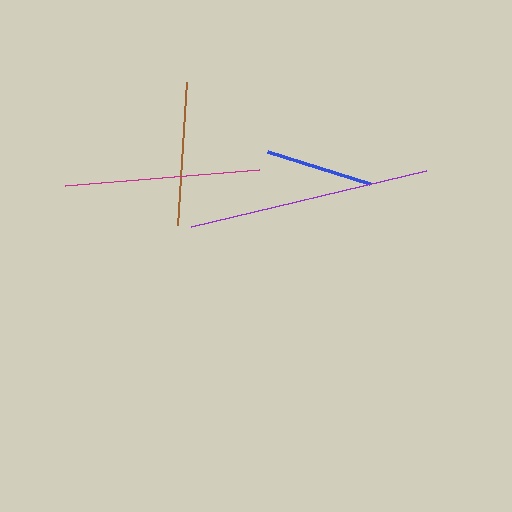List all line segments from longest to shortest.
From longest to shortest: purple, magenta, brown, blue.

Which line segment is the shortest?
The blue line is the shortest at approximately 108 pixels.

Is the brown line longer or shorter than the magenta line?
The magenta line is longer than the brown line.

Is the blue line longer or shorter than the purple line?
The purple line is longer than the blue line.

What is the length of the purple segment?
The purple segment is approximately 242 pixels long.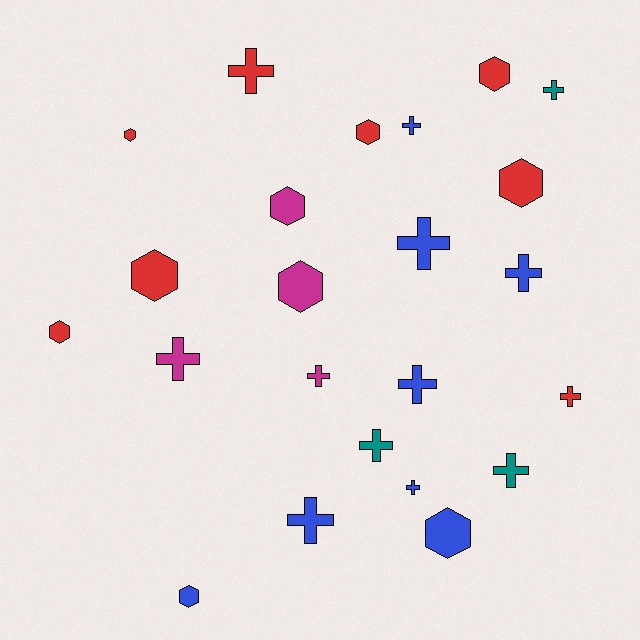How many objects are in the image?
There are 23 objects.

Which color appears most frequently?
Blue, with 8 objects.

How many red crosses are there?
There are 2 red crosses.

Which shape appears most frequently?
Cross, with 13 objects.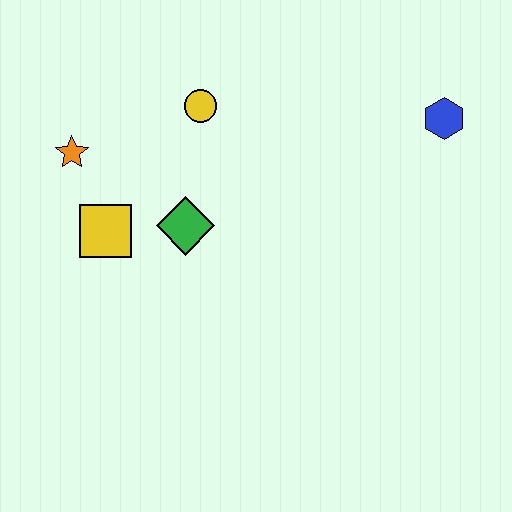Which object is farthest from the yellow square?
The blue hexagon is farthest from the yellow square.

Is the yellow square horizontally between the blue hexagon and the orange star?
Yes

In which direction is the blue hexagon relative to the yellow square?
The blue hexagon is to the right of the yellow square.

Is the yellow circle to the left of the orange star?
No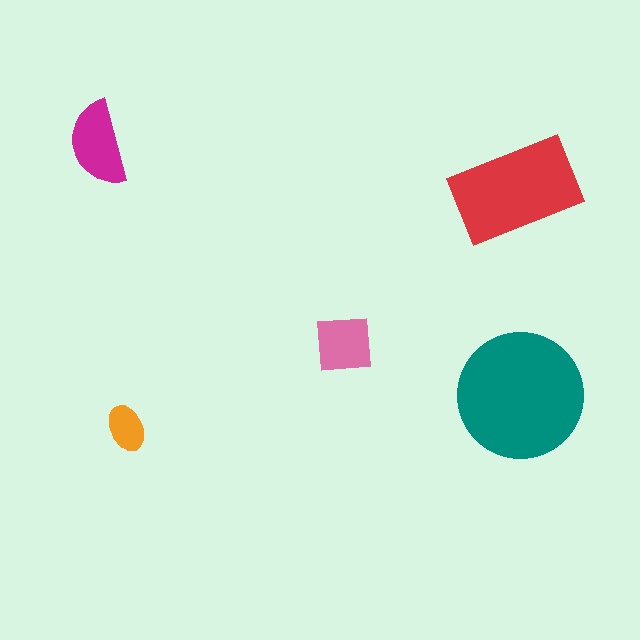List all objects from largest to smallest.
The teal circle, the red rectangle, the magenta semicircle, the pink square, the orange ellipse.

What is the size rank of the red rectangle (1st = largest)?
2nd.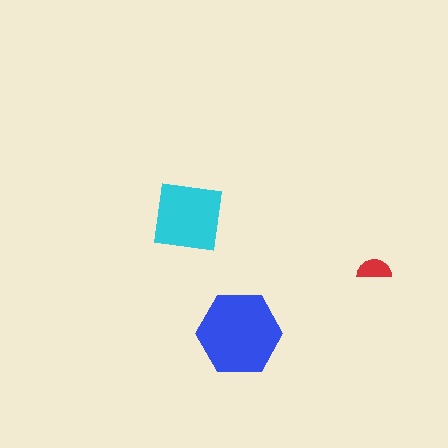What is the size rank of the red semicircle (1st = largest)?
3rd.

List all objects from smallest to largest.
The red semicircle, the cyan square, the blue hexagon.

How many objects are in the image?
There are 3 objects in the image.